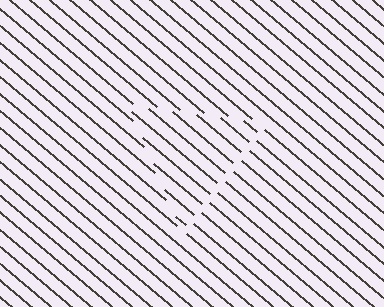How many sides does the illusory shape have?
3 sides — the line-ends trace a triangle.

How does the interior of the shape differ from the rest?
The interior of the shape contains the same grating, shifted by half a period — the contour is defined by the phase discontinuity where line-ends from the inner and outer gratings abut.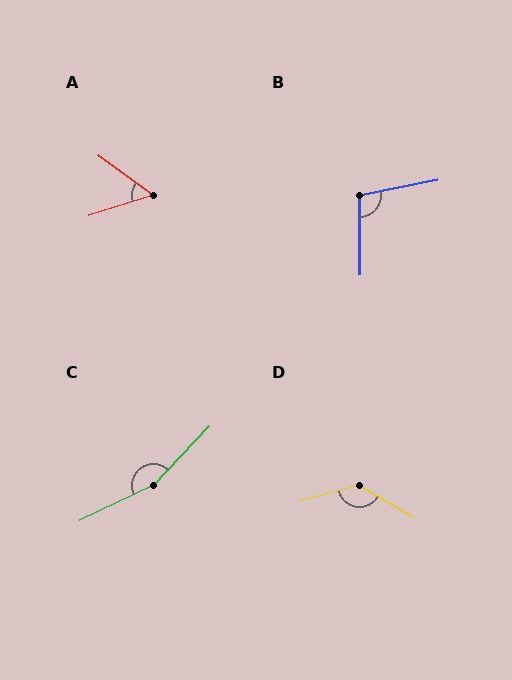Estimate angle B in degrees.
Approximately 101 degrees.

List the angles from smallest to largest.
A (53°), B (101°), D (133°), C (159°).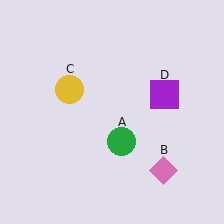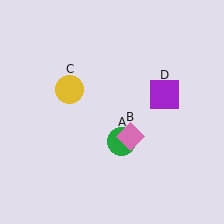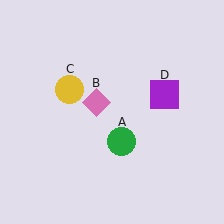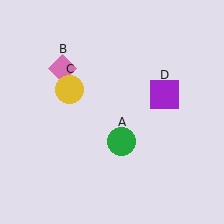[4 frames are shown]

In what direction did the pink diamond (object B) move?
The pink diamond (object B) moved up and to the left.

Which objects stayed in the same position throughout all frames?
Green circle (object A) and yellow circle (object C) and purple square (object D) remained stationary.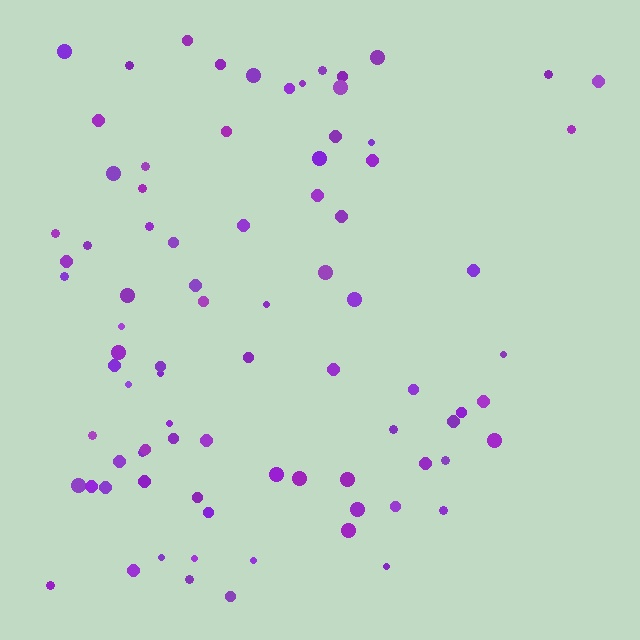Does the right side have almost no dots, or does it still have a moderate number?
Still a moderate number, just noticeably fewer than the left.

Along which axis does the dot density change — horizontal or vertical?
Horizontal.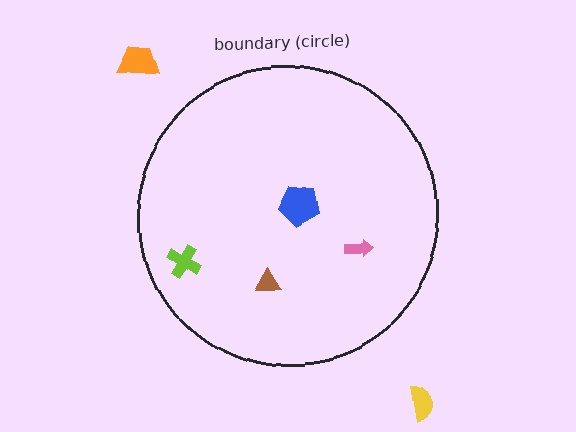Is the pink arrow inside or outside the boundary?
Inside.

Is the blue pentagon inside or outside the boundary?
Inside.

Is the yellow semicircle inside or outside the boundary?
Outside.